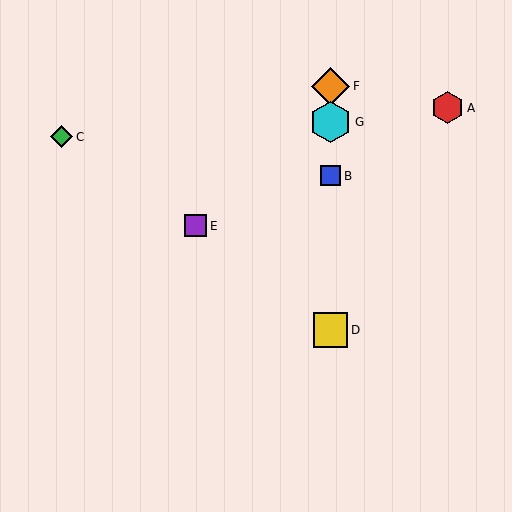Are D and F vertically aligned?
Yes, both are at x≈331.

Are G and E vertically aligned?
No, G is at x≈331 and E is at x≈196.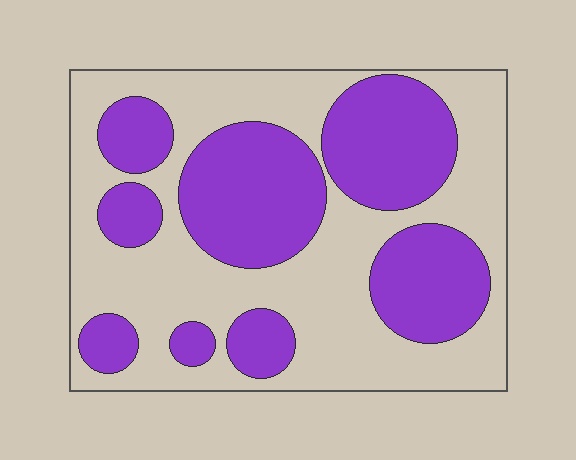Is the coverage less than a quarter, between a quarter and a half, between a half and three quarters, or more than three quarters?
Between a quarter and a half.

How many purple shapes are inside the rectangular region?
8.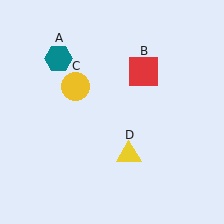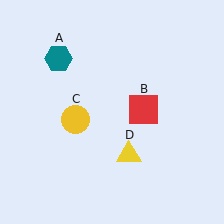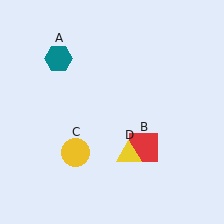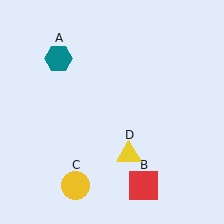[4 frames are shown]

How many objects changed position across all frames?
2 objects changed position: red square (object B), yellow circle (object C).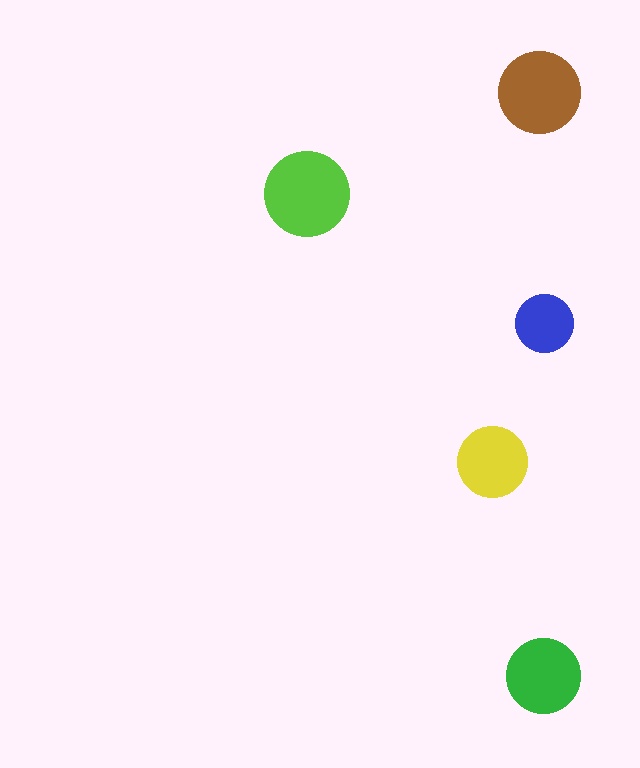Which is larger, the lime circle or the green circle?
The lime one.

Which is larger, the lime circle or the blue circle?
The lime one.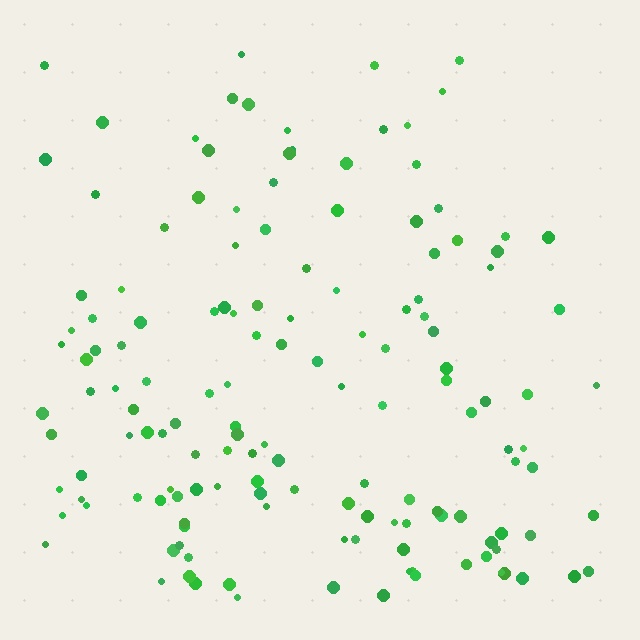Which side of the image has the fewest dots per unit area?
The top.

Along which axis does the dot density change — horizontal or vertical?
Vertical.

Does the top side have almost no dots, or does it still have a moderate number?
Still a moderate number, just noticeably fewer than the bottom.